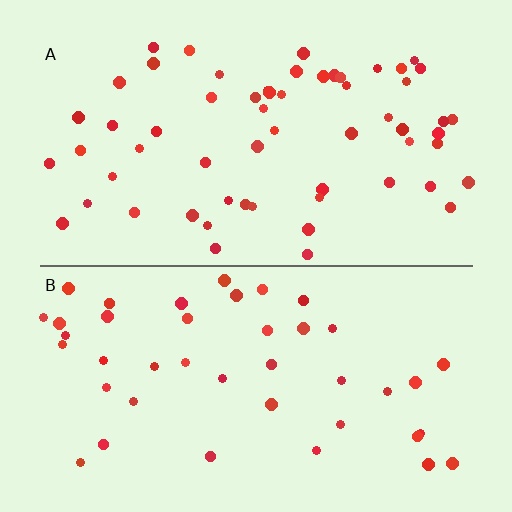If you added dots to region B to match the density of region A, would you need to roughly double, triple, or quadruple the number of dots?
Approximately double.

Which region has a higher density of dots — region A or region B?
A (the top).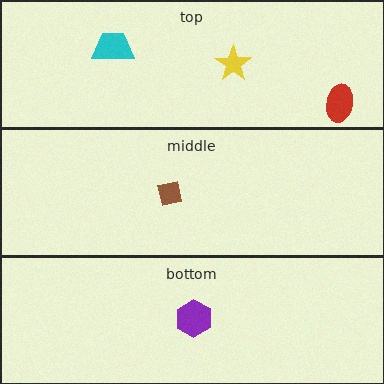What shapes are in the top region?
The red ellipse, the cyan trapezoid, the yellow star.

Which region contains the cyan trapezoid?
The top region.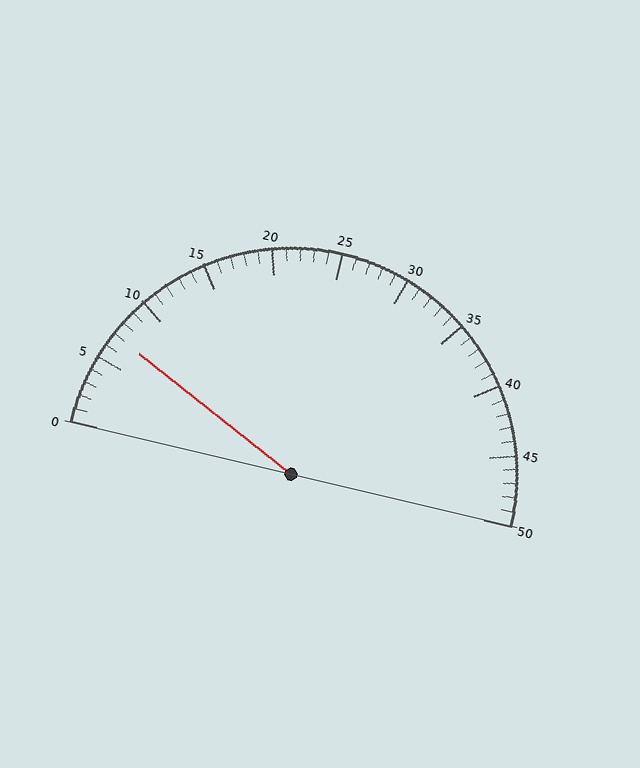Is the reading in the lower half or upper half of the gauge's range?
The reading is in the lower half of the range (0 to 50).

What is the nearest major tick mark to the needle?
The nearest major tick mark is 5.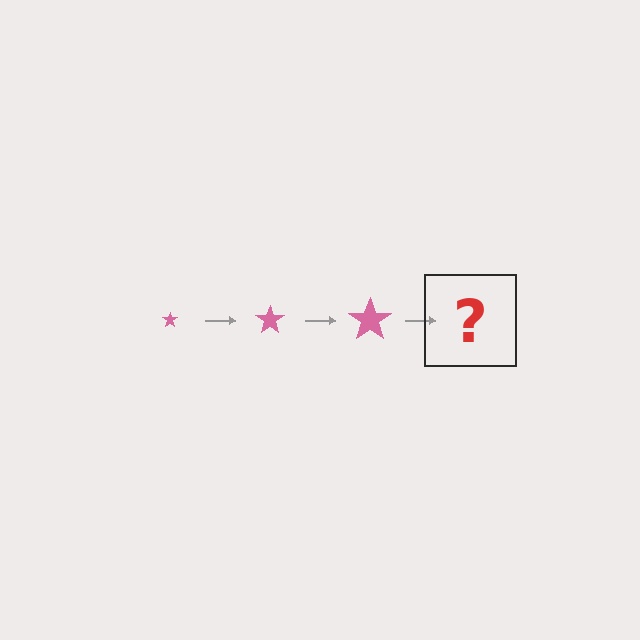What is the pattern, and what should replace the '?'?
The pattern is that the star gets progressively larger each step. The '?' should be a pink star, larger than the previous one.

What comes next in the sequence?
The next element should be a pink star, larger than the previous one.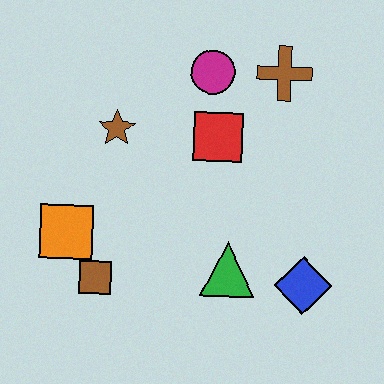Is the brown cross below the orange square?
No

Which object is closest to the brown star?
The red square is closest to the brown star.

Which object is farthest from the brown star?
The blue diamond is farthest from the brown star.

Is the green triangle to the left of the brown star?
No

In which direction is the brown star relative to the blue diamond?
The brown star is to the left of the blue diamond.